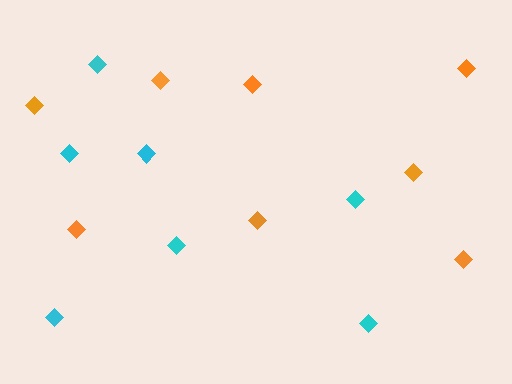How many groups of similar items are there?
There are 2 groups: one group of cyan diamonds (7) and one group of orange diamonds (8).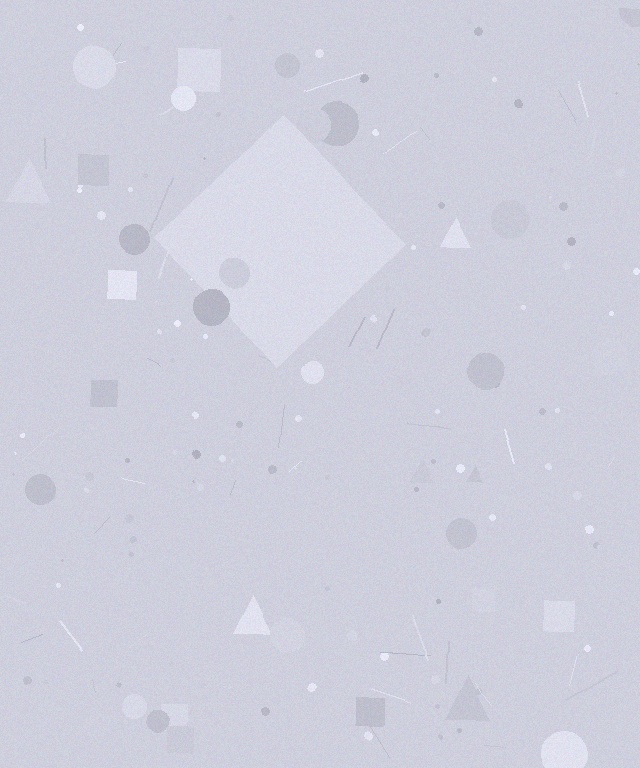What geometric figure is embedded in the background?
A diamond is embedded in the background.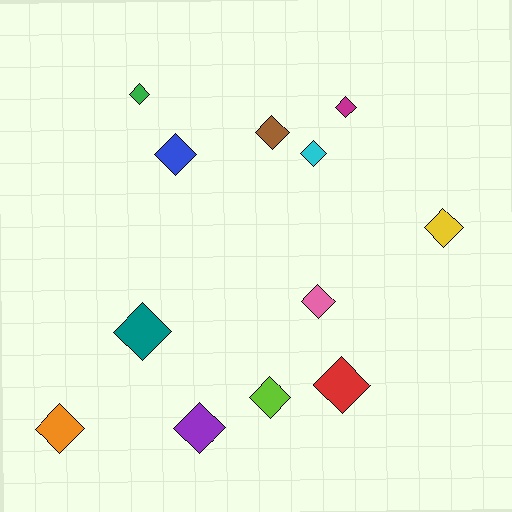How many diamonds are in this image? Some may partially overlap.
There are 12 diamonds.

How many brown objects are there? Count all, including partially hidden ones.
There is 1 brown object.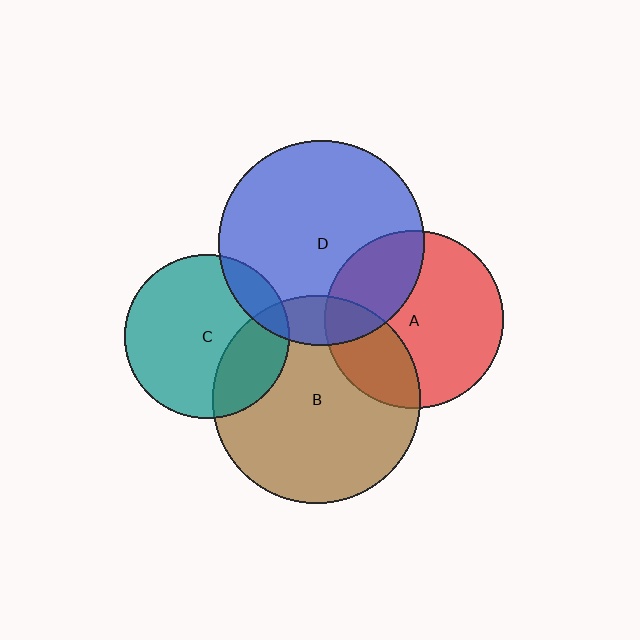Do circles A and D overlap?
Yes.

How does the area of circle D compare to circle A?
Approximately 1.3 times.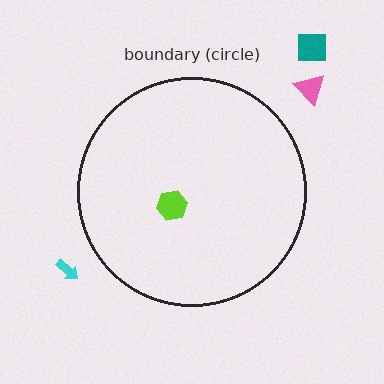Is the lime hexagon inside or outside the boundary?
Inside.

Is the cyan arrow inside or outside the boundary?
Outside.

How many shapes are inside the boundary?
1 inside, 3 outside.